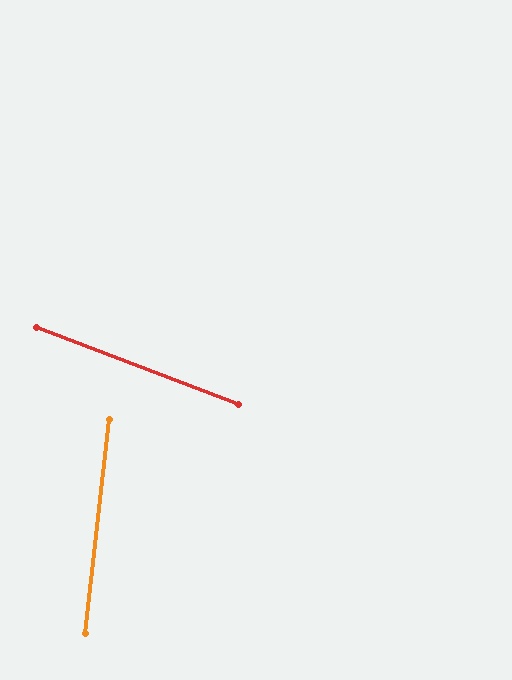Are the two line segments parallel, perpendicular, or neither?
Neither parallel nor perpendicular — they differ by about 75°.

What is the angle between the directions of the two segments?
Approximately 75 degrees.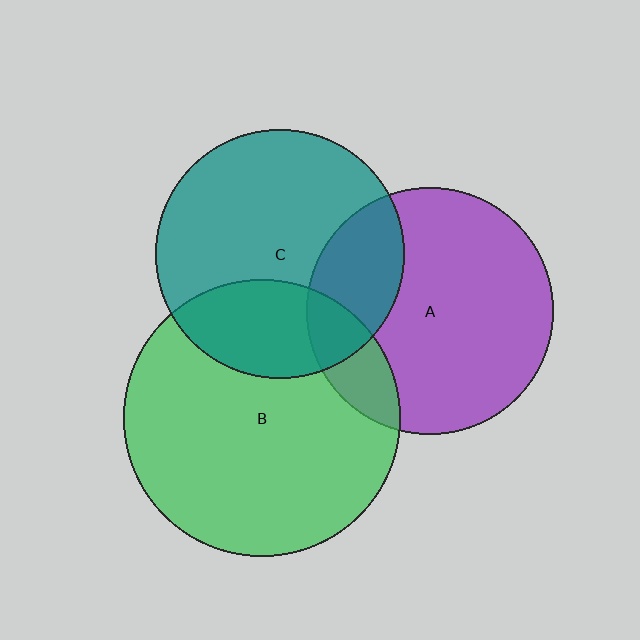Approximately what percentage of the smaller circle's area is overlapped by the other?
Approximately 30%.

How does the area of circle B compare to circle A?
Approximately 1.3 times.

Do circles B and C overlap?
Yes.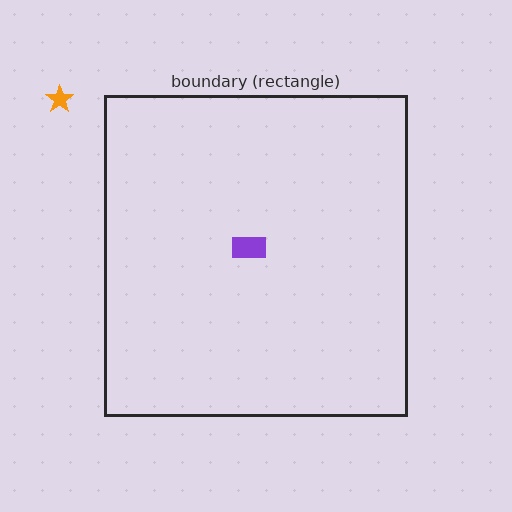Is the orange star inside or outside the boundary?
Outside.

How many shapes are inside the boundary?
1 inside, 1 outside.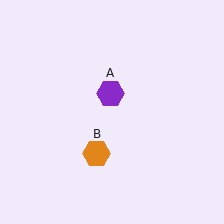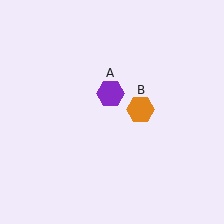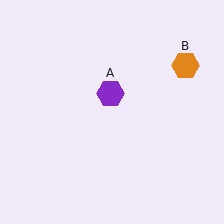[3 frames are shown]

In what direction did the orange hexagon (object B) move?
The orange hexagon (object B) moved up and to the right.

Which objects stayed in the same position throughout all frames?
Purple hexagon (object A) remained stationary.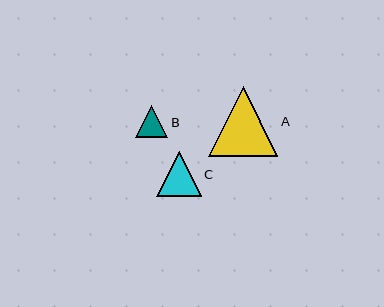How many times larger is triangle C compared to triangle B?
Triangle C is approximately 1.4 times the size of triangle B.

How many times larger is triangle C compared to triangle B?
Triangle C is approximately 1.4 times the size of triangle B.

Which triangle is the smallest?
Triangle B is the smallest with a size of approximately 32 pixels.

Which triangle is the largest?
Triangle A is the largest with a size of approximately 70 pixels.